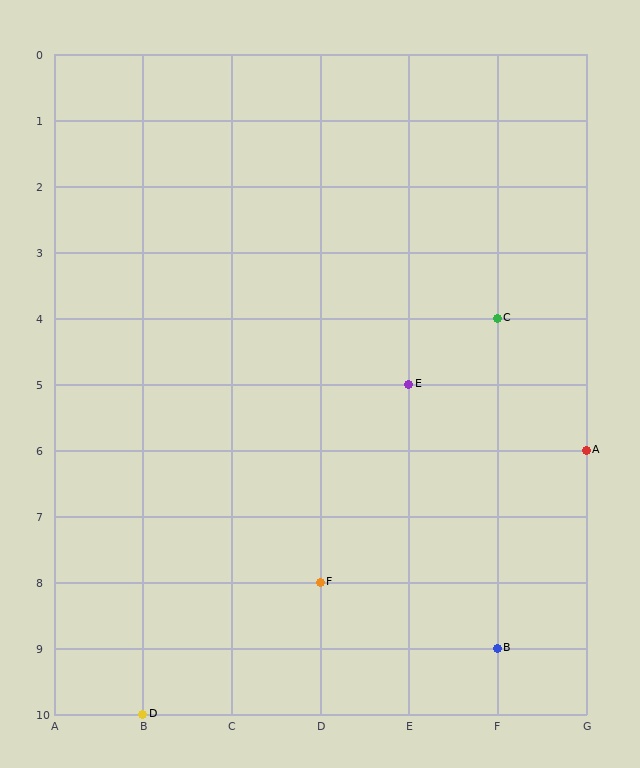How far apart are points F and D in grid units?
Points F and D are 2 columns and 2 rows apart (about 2.8 grid units diagonally).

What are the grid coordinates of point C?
Point C is at grid coordinates (F, 4).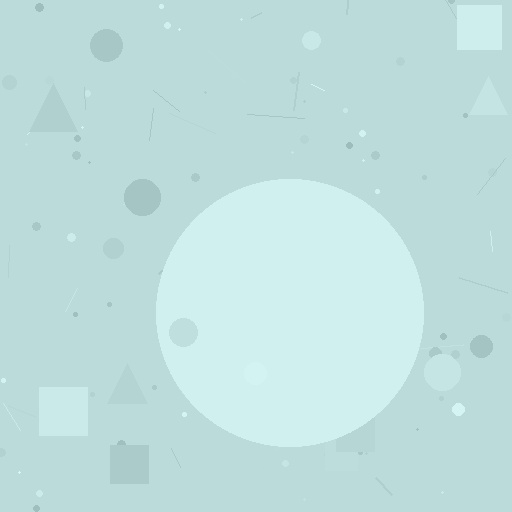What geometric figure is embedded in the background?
A circle is embedded in the background.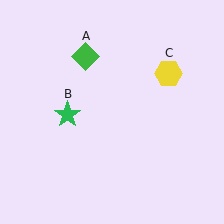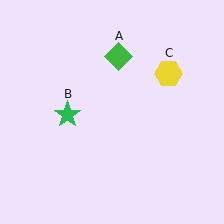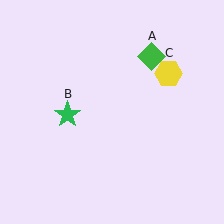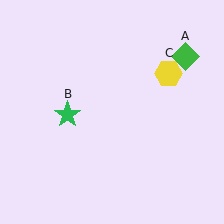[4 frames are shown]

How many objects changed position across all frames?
1 object changed position: green diamond (object A).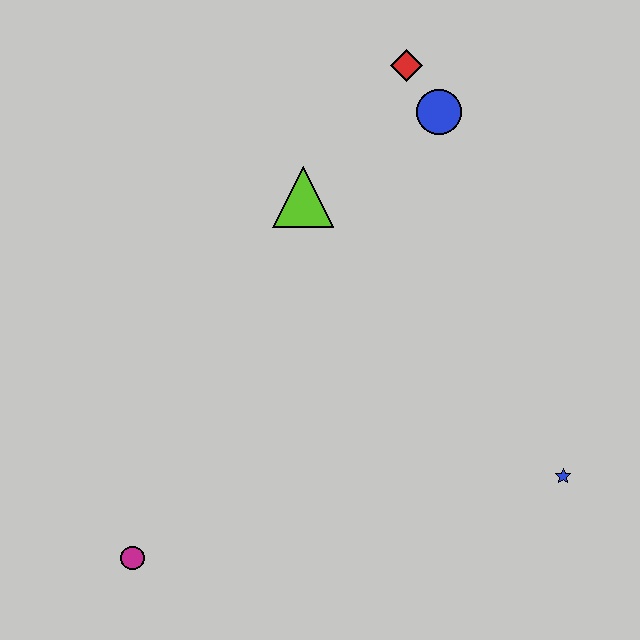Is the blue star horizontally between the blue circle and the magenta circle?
No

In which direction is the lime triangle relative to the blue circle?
The lime triangle is to the left of the blue circle.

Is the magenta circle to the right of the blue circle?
No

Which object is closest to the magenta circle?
The lime triangle is closest to the magenta circle.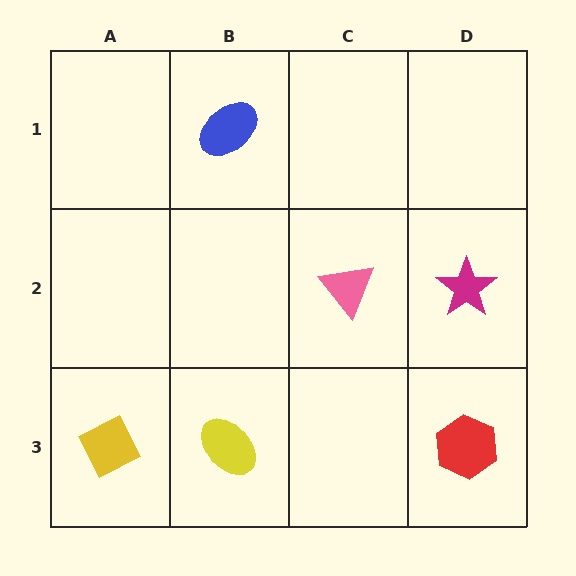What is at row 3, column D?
A red hexagon.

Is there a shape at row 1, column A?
No, that cell is empty.